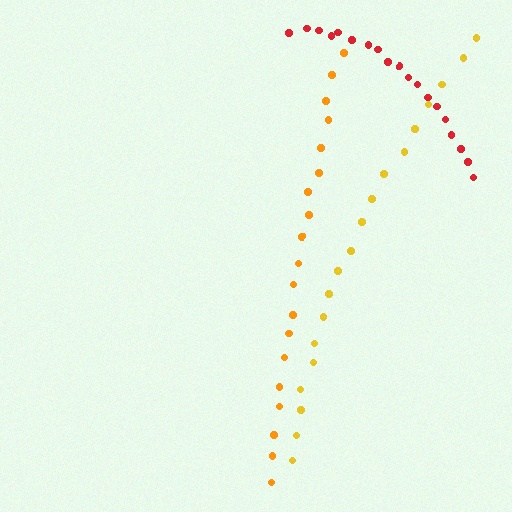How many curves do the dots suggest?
There are 3 distinct paths.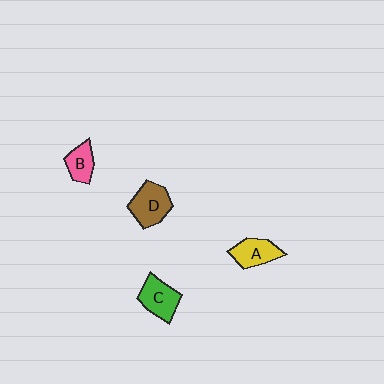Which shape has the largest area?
Shape D (brown).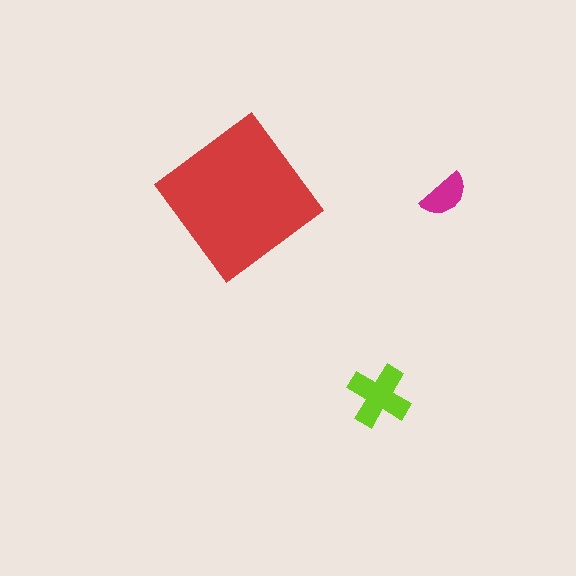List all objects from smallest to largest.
The magenta semicircle, the lime cross, the red diamond.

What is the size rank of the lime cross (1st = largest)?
2nd.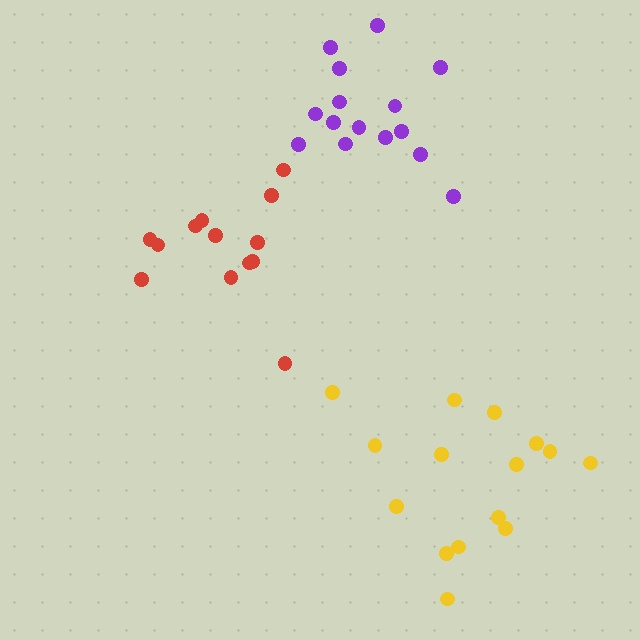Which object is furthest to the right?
The yellow cluster is rightmost.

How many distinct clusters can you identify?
There are 3 distinct clusters.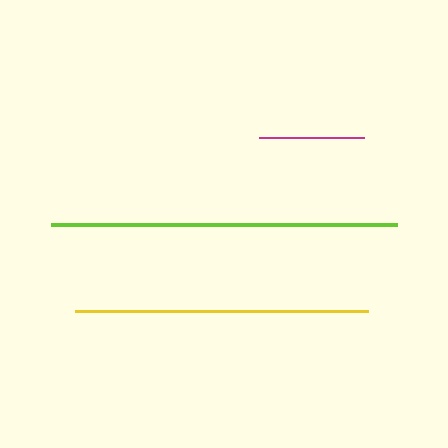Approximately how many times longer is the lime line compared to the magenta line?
The lime line is approximately 3.3 times the length of the magenta line.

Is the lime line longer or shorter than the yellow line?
The lime line is longer than the yellow line.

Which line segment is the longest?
The lime line is the longest at approximately 346 pixels.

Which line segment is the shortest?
The magenta line is the shortest at approximately 105 pixels.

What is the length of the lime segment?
The lime segment is approximately 346 pixels long.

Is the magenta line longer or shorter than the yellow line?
The yellow line is longer than the magenta line.